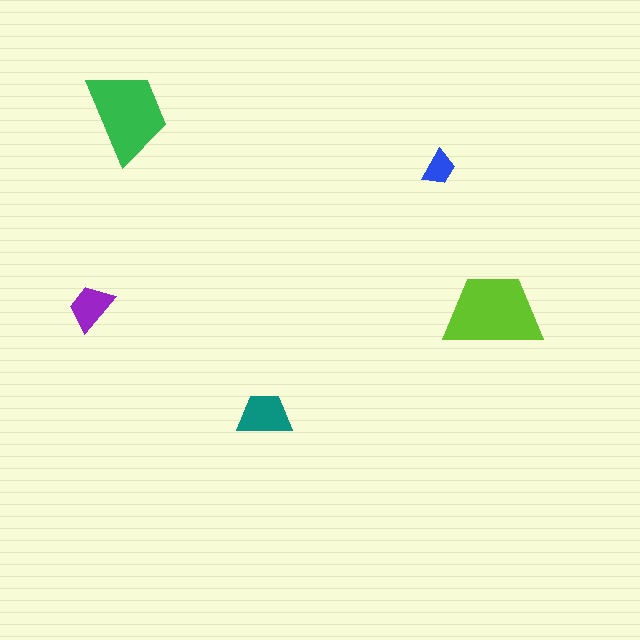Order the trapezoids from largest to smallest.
the lime one, the green one, the teal one, the purple one, the blue one.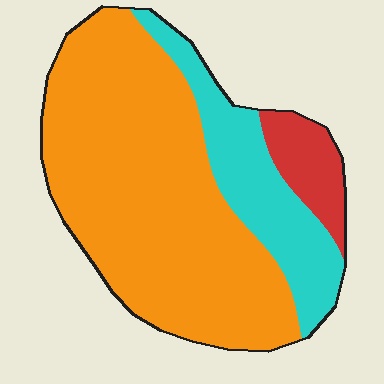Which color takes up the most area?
Orange, at roughly 70%.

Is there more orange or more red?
Orange.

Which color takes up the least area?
Red, at roughly 10%.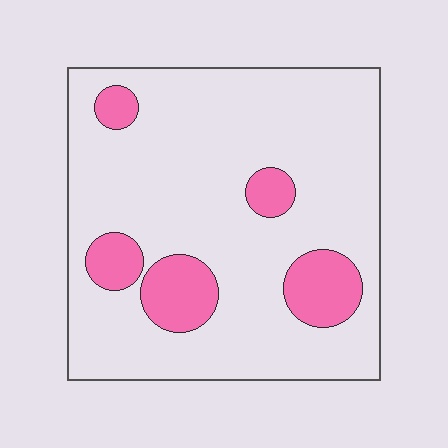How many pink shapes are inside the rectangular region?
5.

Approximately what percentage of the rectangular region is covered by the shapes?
Approximately 15%.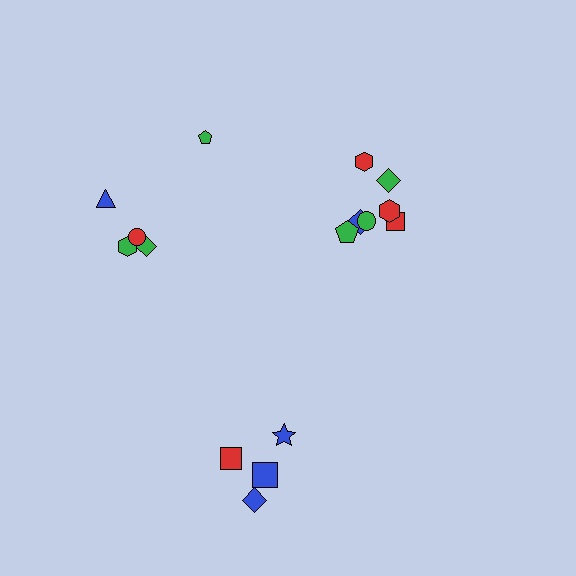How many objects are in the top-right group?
There are 7 objects.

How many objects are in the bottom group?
There are 4 objects.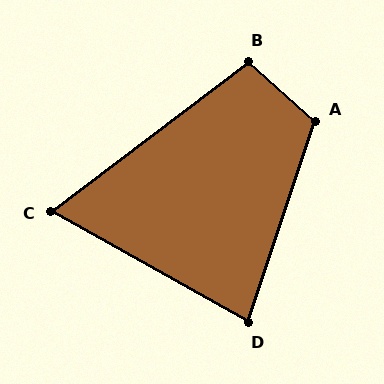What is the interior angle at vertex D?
Approximately 79 degrees (acute).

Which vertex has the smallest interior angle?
C, at approximately 67 degrees.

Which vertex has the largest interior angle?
A, at approximately 113 degrees.